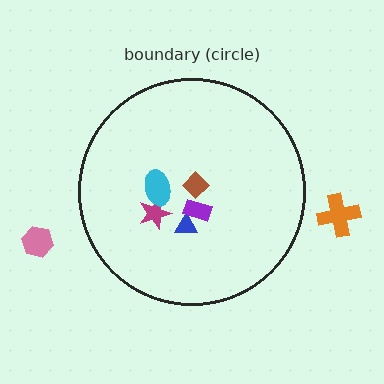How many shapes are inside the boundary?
5 inside, 2 outside.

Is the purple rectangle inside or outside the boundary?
Inside.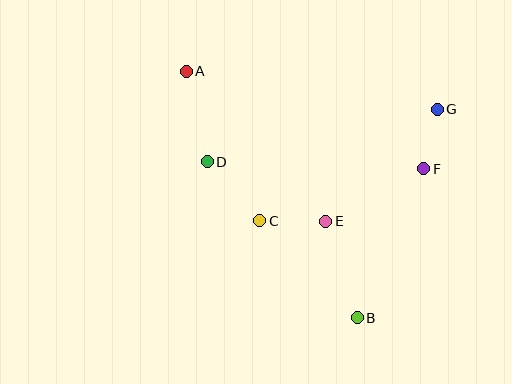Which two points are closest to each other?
Points F and G are closest to each other.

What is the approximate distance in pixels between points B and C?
The distance between B and C is approximately 138 pixels.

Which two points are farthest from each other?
Points A and B are farthest from each other.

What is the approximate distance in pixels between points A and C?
The distance between A and C is approximately 167 pixels.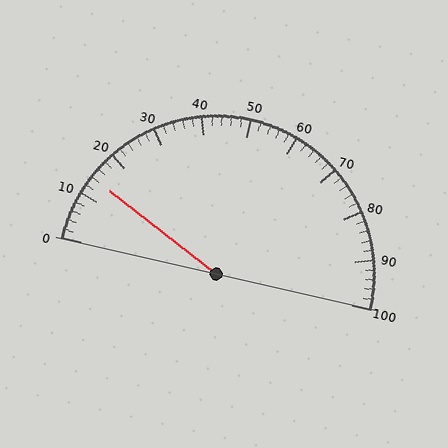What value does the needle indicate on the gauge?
The needle indicates approximately 14.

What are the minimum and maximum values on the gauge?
The gauge ranges from 0 to 100.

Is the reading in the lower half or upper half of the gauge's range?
The reading is in the lower half of the range (0 to 100).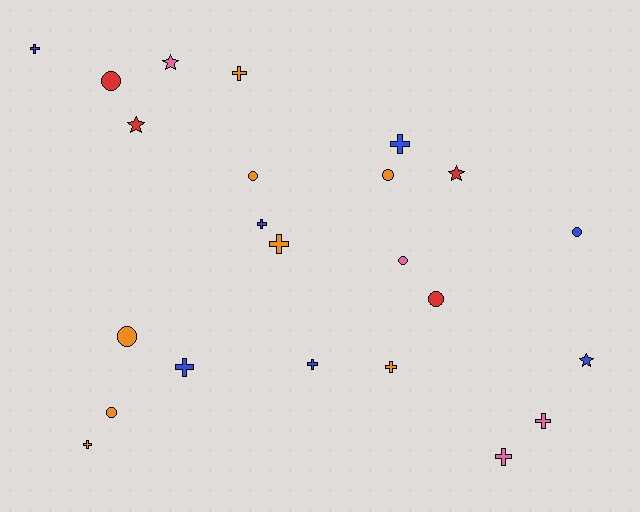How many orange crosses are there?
There are 4 orange crosses.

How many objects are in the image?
There are 23 objects.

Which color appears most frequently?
Orange, with 8 objects.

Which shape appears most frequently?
Cross, with 11 objects.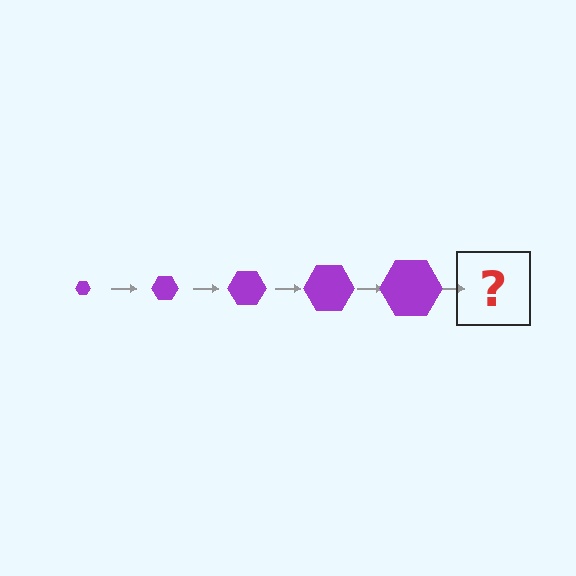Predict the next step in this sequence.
The next step is a purple hexagon, larger than the previous one.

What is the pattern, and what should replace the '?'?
The pattern is that the hexagon gets progressively larger each step. The '?' should be a purple hexagon, larger than the previous one.